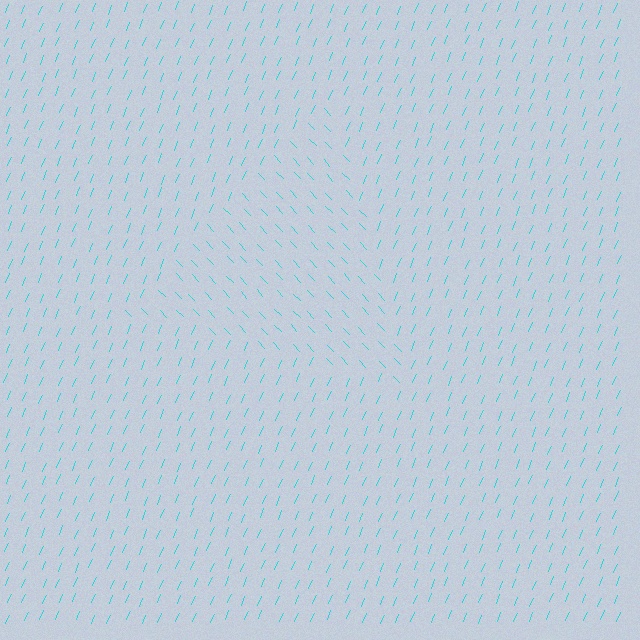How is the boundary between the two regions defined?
The boundary is defined purely by a change in line orientation (approximately 66 degrees difference). All lines are the same color and thickness.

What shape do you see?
I see a triangle.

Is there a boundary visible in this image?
Yes, there is a texture boundary formed by a change in line orientation.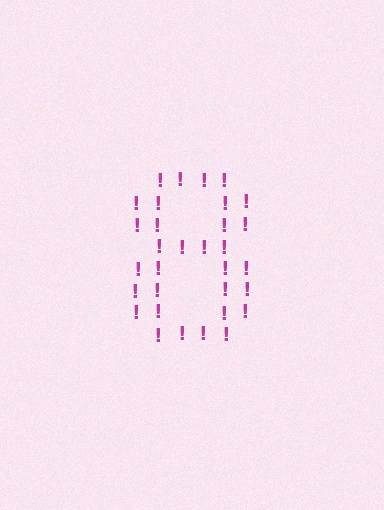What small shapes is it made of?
It is made of small exclamation marks.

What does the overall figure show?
The overall figure shows the digit 8.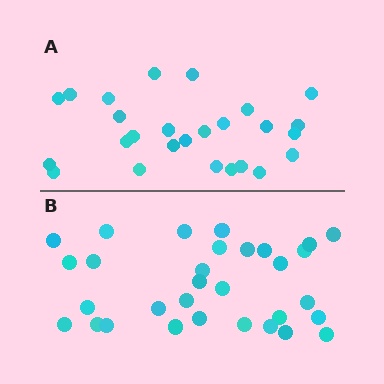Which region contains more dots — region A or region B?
Region B (the bottom region) has more dots.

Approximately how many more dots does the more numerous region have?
Region B has about 5 more dots than region A.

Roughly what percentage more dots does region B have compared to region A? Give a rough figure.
About 20% more.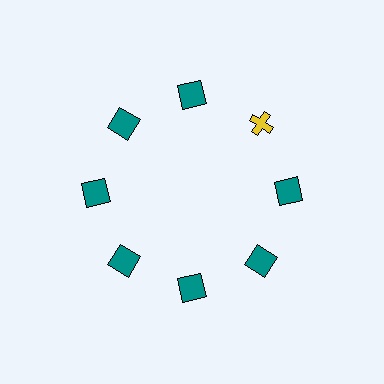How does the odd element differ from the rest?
It differs in both color (yellow instead of teal) and shape (cross instead of square).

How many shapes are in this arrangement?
There are 8 shapes arranged in a ring pattern.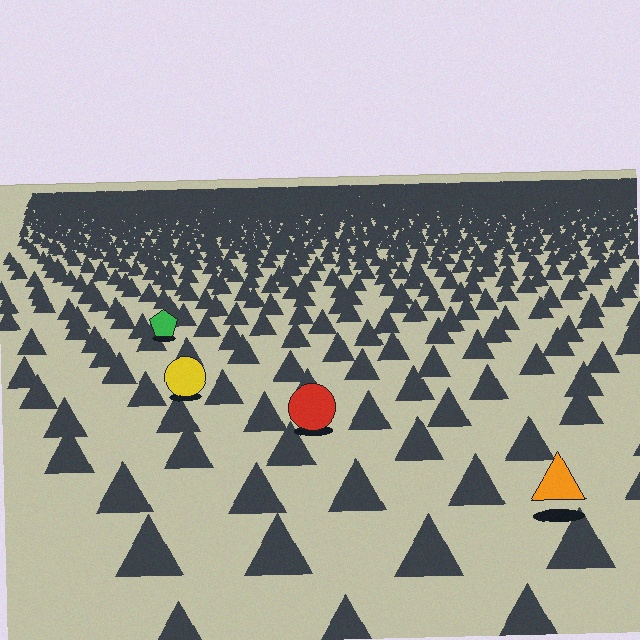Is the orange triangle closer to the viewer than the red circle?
Yes. The orange triangle is closer — you can tell from the texture gradient: the ground texture is coarser near it.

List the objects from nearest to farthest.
From nearest to farthest: the orange triangle, the red circle, the yellow circle, the green pentagon.